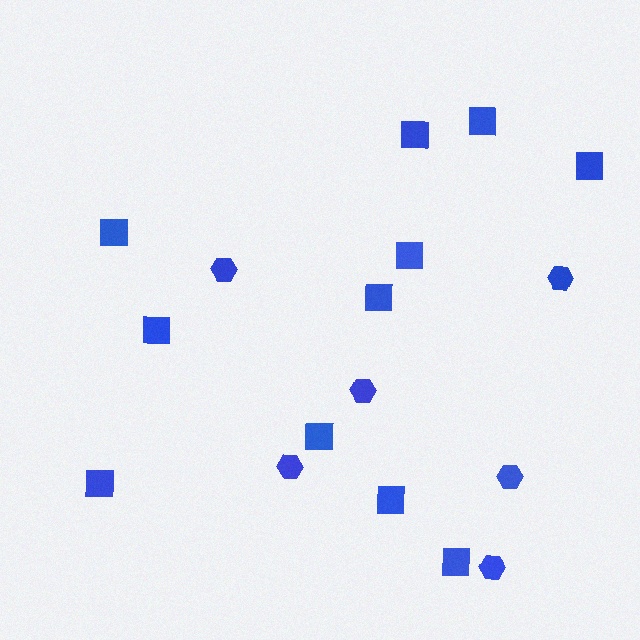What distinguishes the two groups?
There are 2 groups: one group of hexagons (6) and one group of squares (11).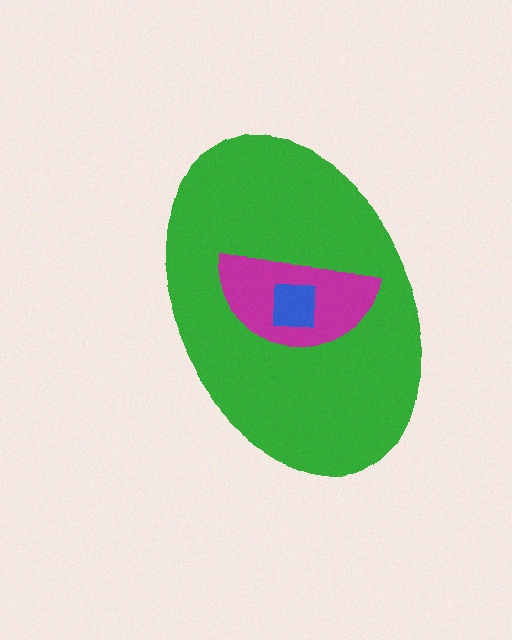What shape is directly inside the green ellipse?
The magenta semicircle.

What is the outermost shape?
The green ellipse.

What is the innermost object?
The blue square.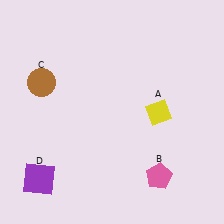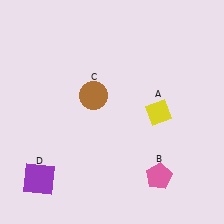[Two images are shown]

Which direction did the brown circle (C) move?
The brown circle (C) moved right.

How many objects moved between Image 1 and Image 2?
1 object moved between the two images.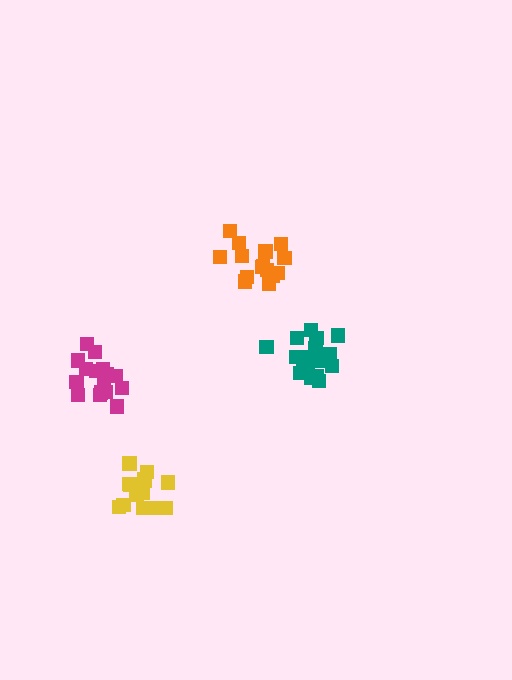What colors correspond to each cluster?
The clusters are colored: magenta, orange, teal, yellow.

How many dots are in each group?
Group 1: 17 dots, Group 2: 15 dots, Group 3: 20 dots, Group 4: 15 dots (67 total).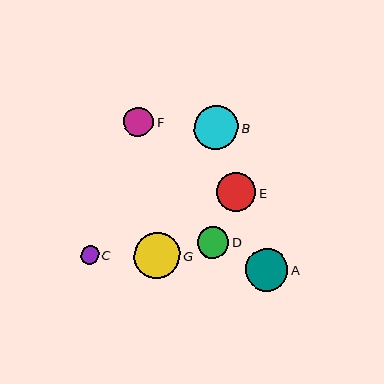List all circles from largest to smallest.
From largest to smallest: G, B, A, E, D, F, C.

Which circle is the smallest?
Circle C is the smallest with a size of approximately 18 pixels.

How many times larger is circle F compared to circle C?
Circle F is approximately 1.6 times the size of circle C.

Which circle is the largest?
Circle G is the largest with a size of approximately 47 pixels.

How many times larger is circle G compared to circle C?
Circle G is approximately 2.6 times the size of circle C.